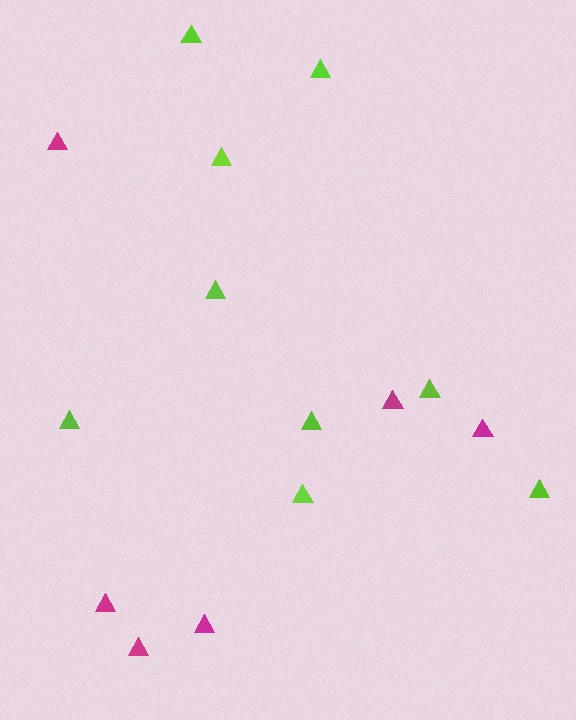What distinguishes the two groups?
There are 2 groups: one group of lime triangles (9) and one group of magenta triangles (6).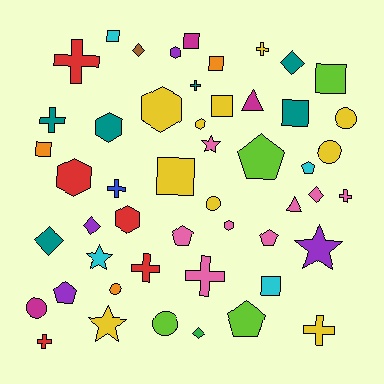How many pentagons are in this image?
There are 6 pentagons.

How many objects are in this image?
There are 50 objects.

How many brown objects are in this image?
There is 1 brown object.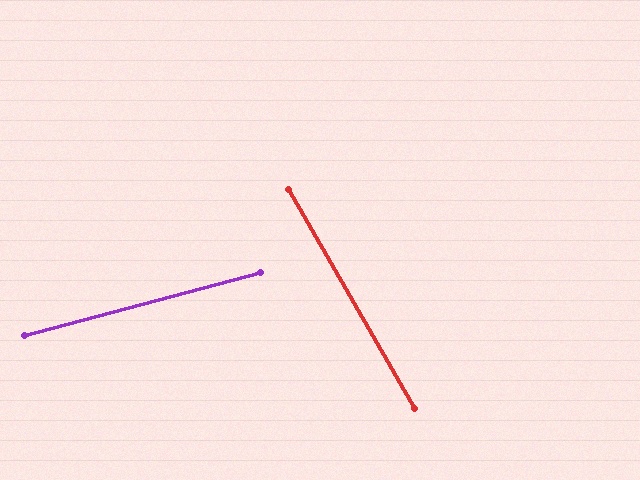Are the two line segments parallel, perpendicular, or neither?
Neither parallel nor perpendicular — they differ by about 75°.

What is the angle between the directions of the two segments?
Approximately 75 degrees.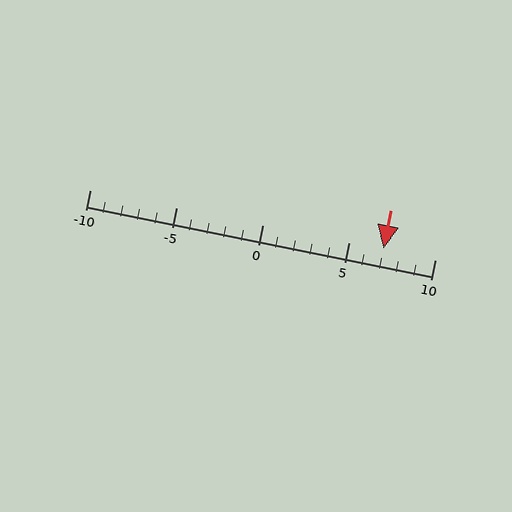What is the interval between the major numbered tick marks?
The major tick marks are spaced 5 units apart.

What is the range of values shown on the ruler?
The ruler shows values from -10 to 10.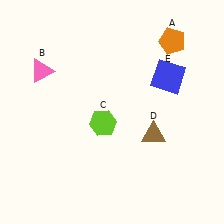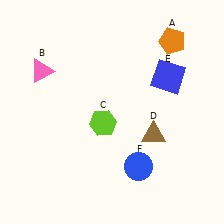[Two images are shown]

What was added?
A blue circle (F) was added in Image 2.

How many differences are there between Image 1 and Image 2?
There is 1 difference between the two images.